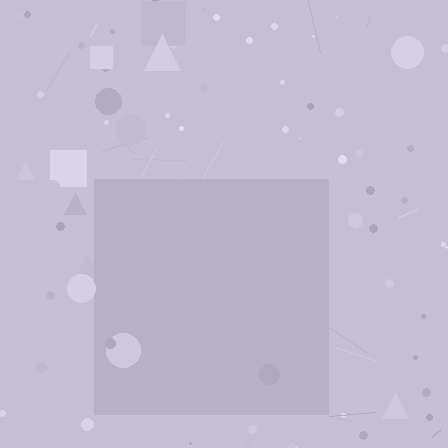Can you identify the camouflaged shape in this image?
The camouflaged shape is a square.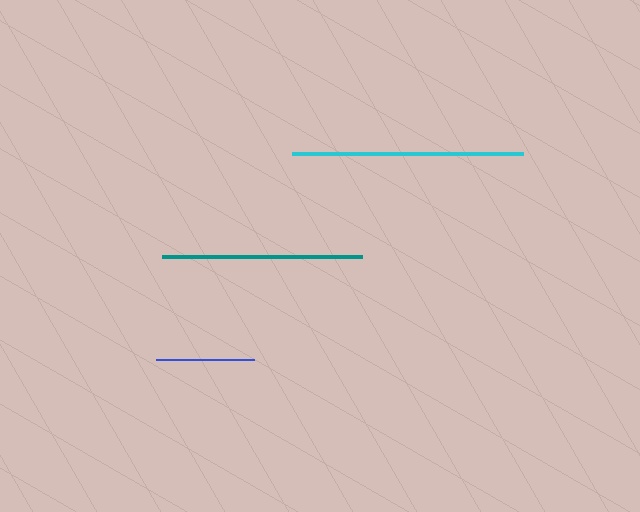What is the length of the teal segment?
The teal segment is approximately 200 pixels long.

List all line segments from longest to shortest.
From longest to shortest: cyan, teal, blue.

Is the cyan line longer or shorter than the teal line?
The cyan line is longer than the teal line.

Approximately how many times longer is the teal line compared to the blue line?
The teal line is approximately 2.0 times the length of the blue line.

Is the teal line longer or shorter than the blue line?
The teal line is longer than the blue line.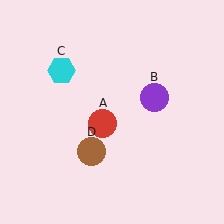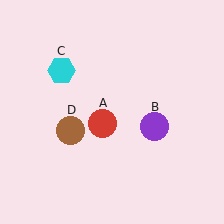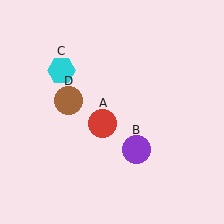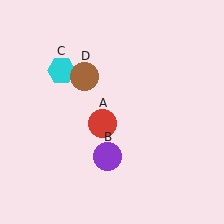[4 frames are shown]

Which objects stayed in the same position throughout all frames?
Red circle (object A) and cyan hexagon (object C) remained stationary.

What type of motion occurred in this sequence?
The purple circle (object B), brown circle (object D) rotated clockwise around the center of the scene.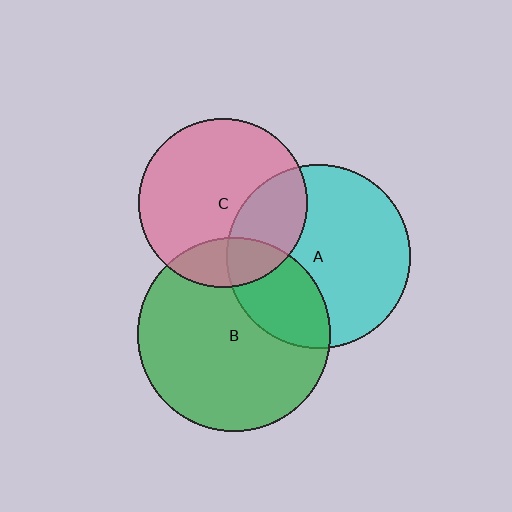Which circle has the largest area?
Circle B (green).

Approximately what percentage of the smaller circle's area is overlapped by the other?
Approximately 30%.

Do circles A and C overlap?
Yes.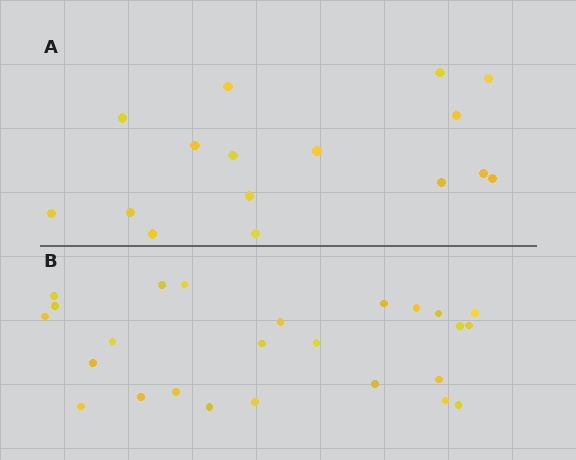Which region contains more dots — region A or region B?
Region B (the bottom region) has more dots.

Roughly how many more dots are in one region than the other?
Region B has roughly 8 or so more dots than region A.